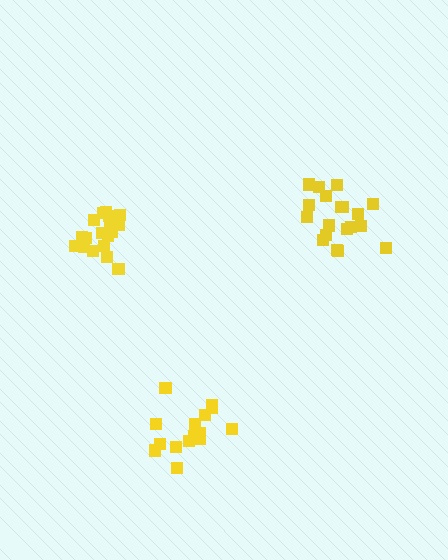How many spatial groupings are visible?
There are 3 spatial groupings.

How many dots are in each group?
Group 1: 20 dots, Group 2: 19 dots, Group 3: 15 dots (54 total).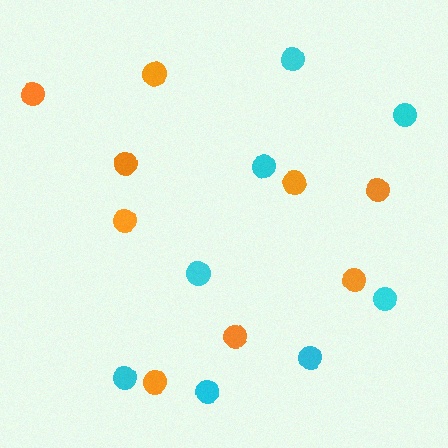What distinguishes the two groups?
There are 2 groups: one group of cyan circles (8) and one group of orange circles (9).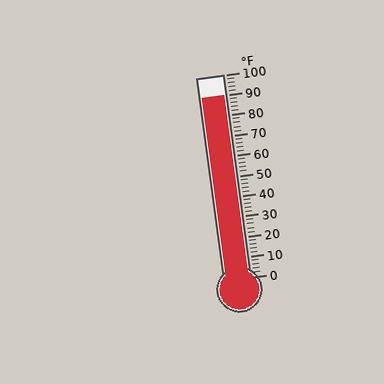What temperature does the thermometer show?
The thermometer shows approximately 90°F.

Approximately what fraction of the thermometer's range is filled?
The thermometer is filled to approximately 90% of its range.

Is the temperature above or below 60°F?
The temperature is above 60°F.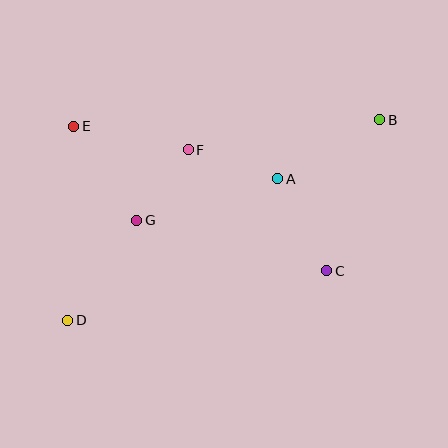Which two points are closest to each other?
Points F and G are closest to each other.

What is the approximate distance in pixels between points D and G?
The distance between D and G is approximately 121 pixels.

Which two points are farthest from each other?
Points B and D are farthest from each other.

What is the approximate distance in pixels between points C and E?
The distance between C and E is approximately 292 pixels.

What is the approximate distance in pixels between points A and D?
The distance between A and D is approximately 253 pixels.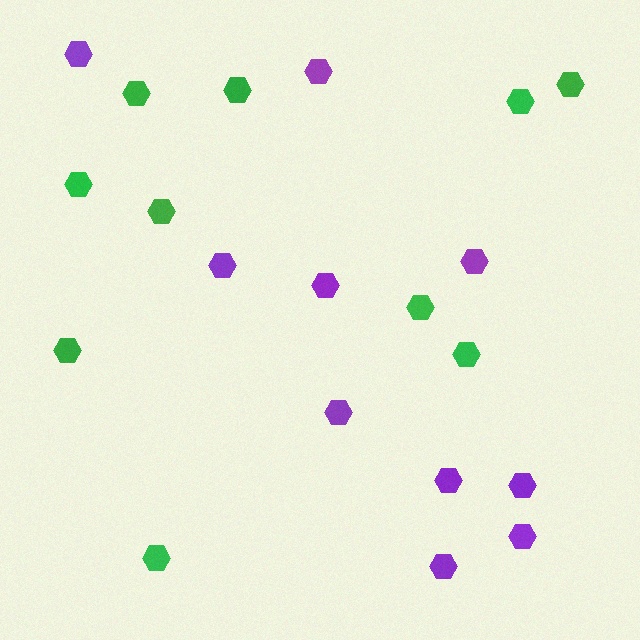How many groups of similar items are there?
There are 2 groups: one group of green hexagons (10) and one group of purple hexagons (10).